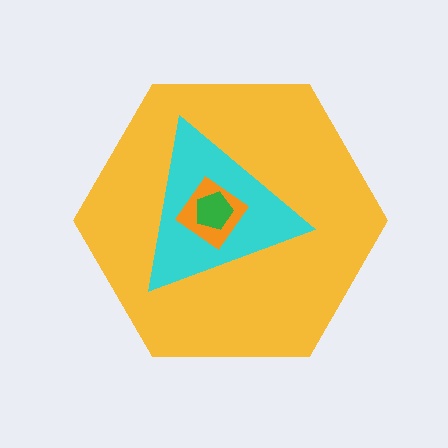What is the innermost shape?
The green pentagon.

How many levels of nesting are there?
4.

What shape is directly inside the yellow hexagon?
The cyan triangle.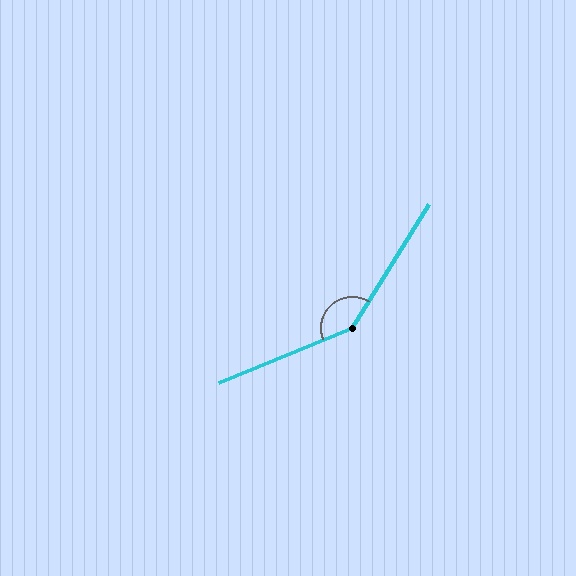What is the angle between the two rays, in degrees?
Approximately 144 degrees.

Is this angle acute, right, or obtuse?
It is obtuse.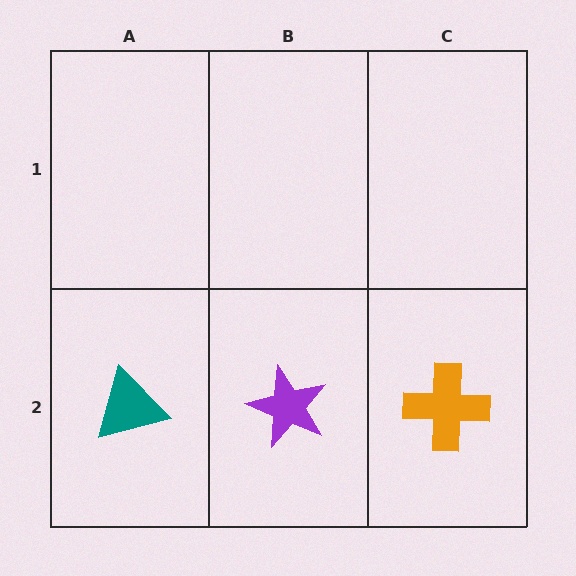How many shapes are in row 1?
0 shapes.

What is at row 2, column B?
A purple star.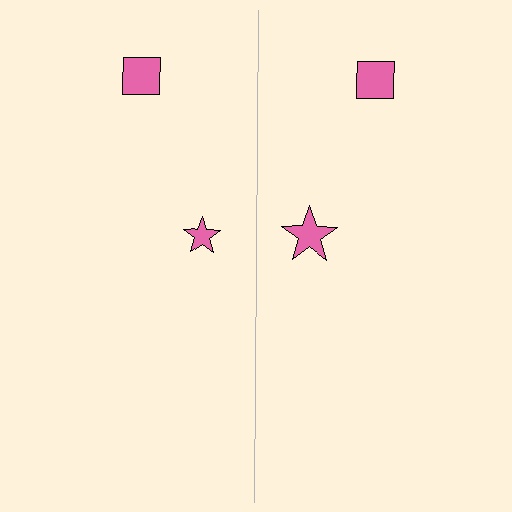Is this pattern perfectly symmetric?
No, the pattern is not perfectly symmetric. The pink star on the right side has a different size than its mirror counterpart.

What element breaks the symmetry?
The pink star on the right side has a different size than its mirror counterpart.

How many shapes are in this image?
There are 4 shapes in this image.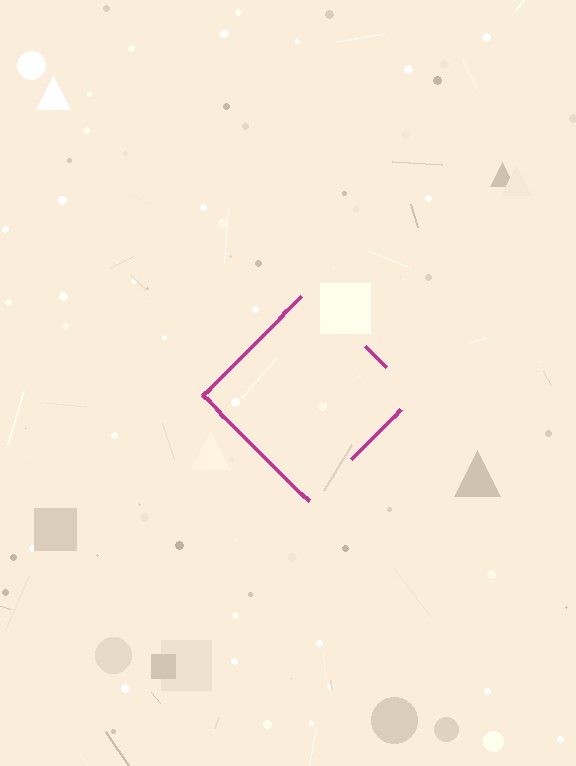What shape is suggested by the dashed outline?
The dashed outline suggests a diamond.